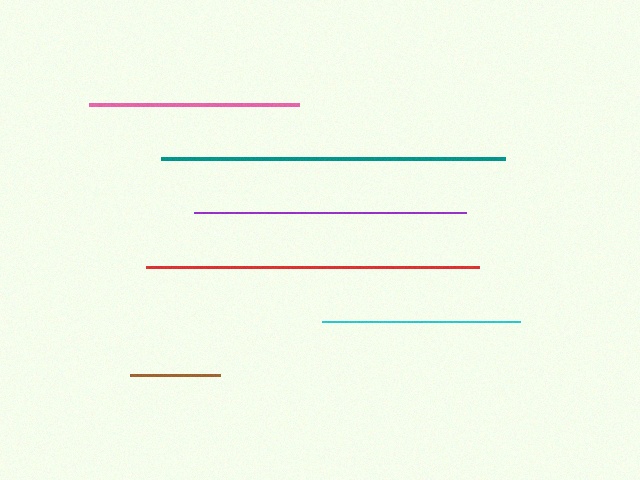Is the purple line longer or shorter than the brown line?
The purple line is longer than the brown line.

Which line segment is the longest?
The teal line is the longest at approximately 345 pixels.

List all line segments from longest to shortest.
From longest to shortest: teal, red, purple, pink, cyan, brown.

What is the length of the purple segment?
The purple segment is approximately 272 pixels long.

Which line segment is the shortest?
The brown line is the shortest at approximately 90 pixels.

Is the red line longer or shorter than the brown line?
The red line is longer than the brown line.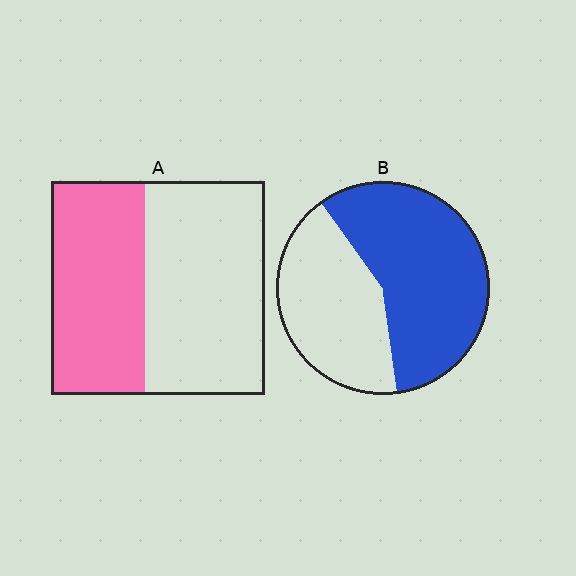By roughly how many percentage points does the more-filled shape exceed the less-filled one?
By roughly 15 percentage points (B over A).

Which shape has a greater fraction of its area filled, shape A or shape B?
Shape B.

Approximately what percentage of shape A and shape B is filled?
A is approximately 45% and B is approximately 60%.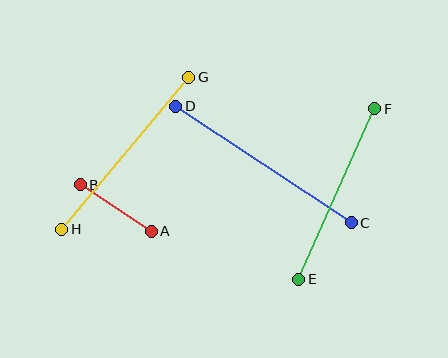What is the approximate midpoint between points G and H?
The midpoint is at approximately (125, 153) pixels.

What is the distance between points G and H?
The distance is approximately 198 pixels.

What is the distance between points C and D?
The distance is approximately 211 pixels.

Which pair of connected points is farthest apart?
Points C and D are farthest apart.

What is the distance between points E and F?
The distance is approximately 187 pixels.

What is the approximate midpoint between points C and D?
The midpoint is at approximately (264, 164) pixels.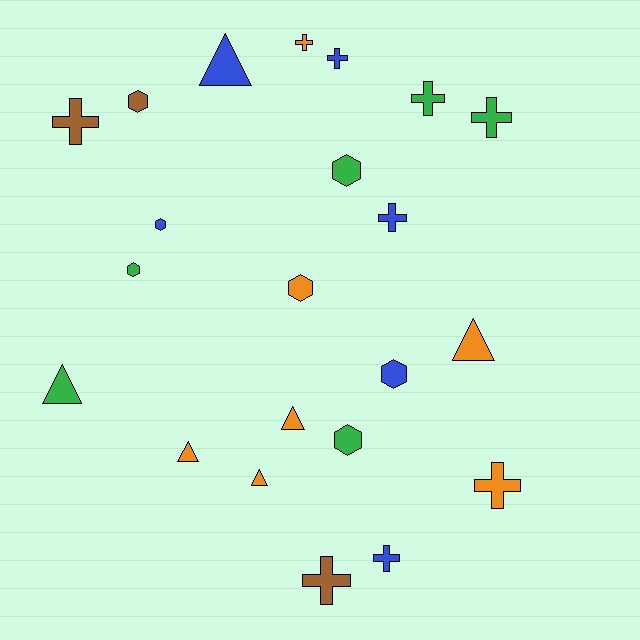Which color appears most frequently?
Orange, with 7 objects.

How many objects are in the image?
There are 22 objects.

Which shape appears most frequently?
Cross, with 9 objects.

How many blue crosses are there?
There are 3 blue crosses.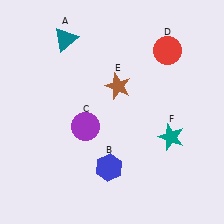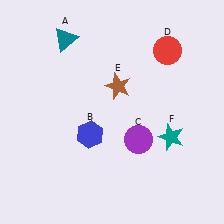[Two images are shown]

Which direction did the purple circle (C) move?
The purple circle (C) moved right.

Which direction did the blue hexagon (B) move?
The blue hexagon (B) moved up.